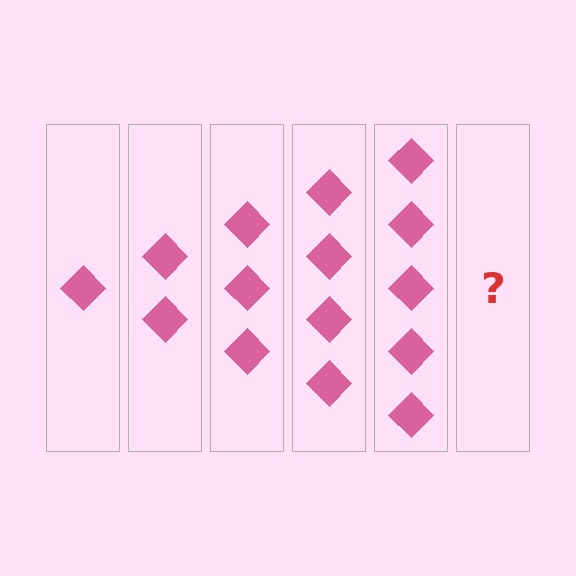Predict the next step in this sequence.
The next step is 6 diamonds.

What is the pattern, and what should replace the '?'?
The pattern is that each step adds one more diamond. The '?' should be 6 diamonds.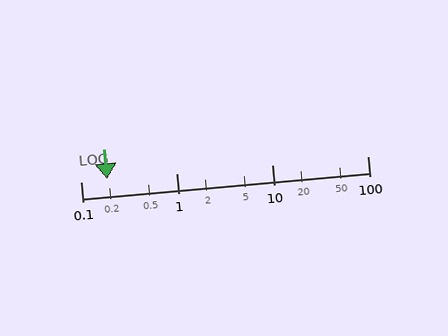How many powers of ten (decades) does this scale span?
The scale spans 3 decades, from 0.1 to 100.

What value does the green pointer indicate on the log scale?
The pointer indicates approximately 0.19.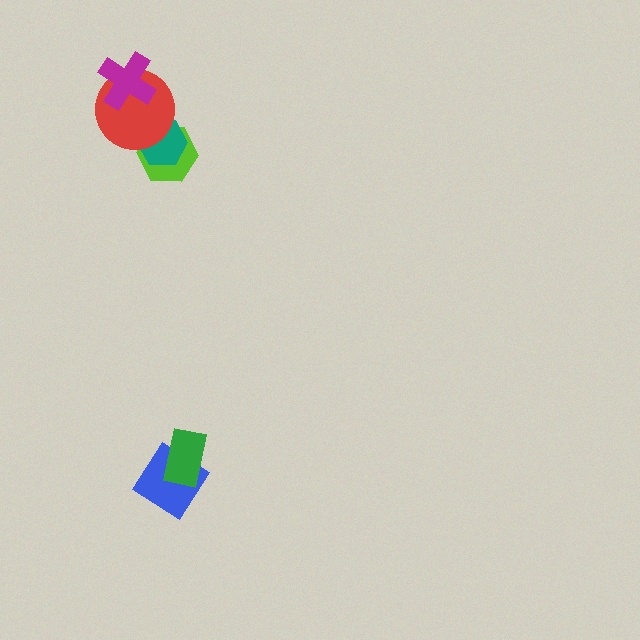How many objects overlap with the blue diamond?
1 object overlaps with the blue diamond.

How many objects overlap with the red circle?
3 objects overlap with the red circle.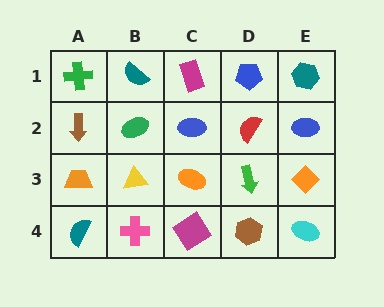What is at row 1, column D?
A blue pentagon.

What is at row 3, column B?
A yellow triangle.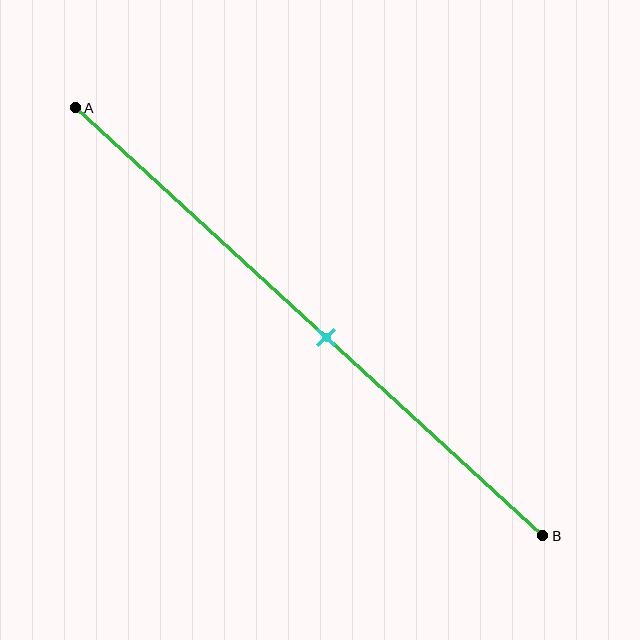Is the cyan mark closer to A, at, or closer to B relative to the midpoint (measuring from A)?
The cyan mark is closer to point B than the midpoint of segment AB.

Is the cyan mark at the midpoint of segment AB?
No, the mark is at about 55% from A, not at the 50% midpoint.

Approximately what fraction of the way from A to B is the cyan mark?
The cyan mark is approximately 55% of the way from A to B.